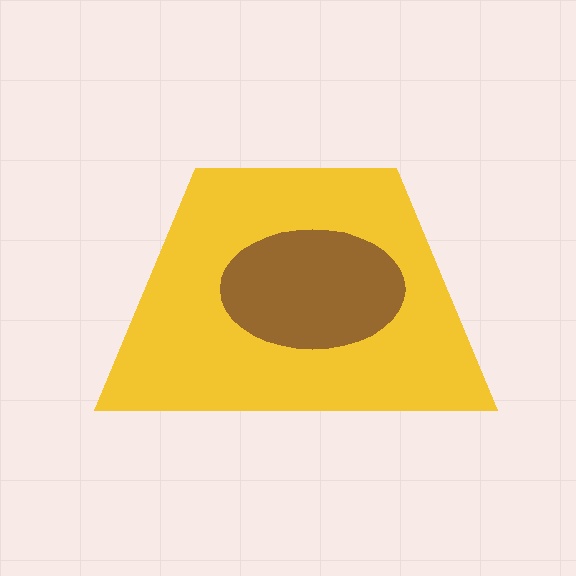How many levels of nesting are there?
2.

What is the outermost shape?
The yellow trapezoid.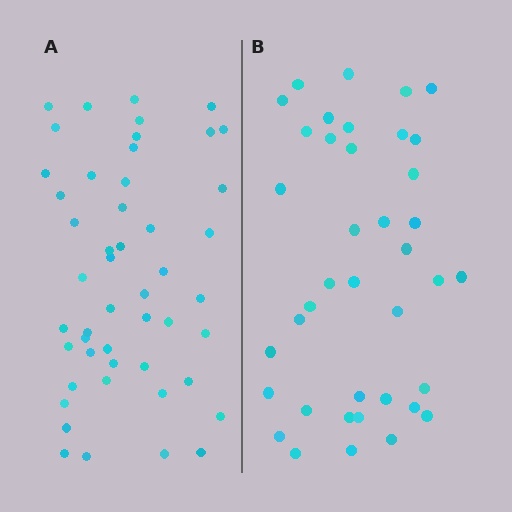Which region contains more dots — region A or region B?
Region A (the left region) has more dots.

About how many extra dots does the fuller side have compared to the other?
Region A has roughly 10 or so more dots than region B.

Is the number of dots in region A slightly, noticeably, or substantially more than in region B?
Region A has noticeably more, but not dramatically so. The ratio is roughly 1.3 to 1.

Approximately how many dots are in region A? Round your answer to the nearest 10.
About 50 dots. (The exact count is 49, which rounds to 50.)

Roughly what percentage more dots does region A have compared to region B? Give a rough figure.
About 25% more.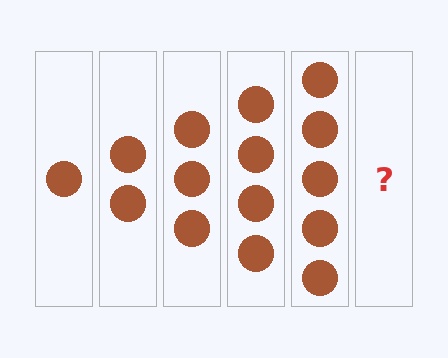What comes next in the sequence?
The next element should be 6 circles.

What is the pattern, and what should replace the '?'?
The pattern is that each step adds one more circle. The '?' should be 6 circles.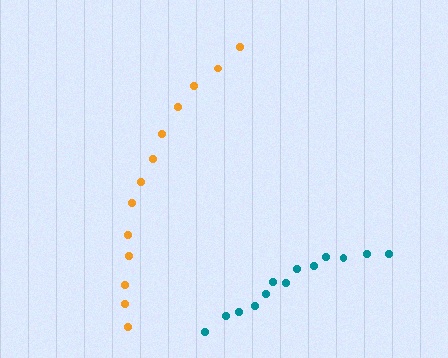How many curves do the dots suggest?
There are 2 distinct paths.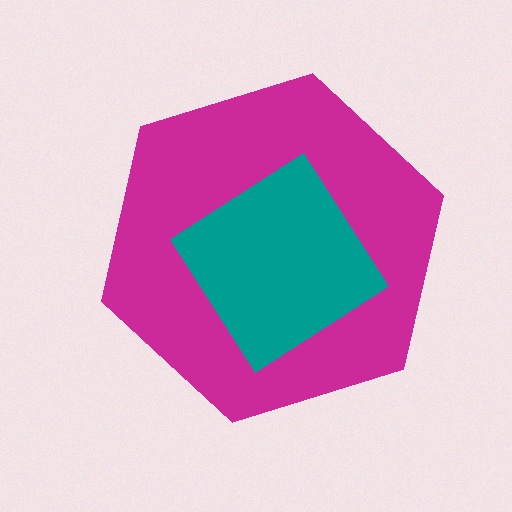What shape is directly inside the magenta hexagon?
The teal diamond.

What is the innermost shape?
The teal diamond.